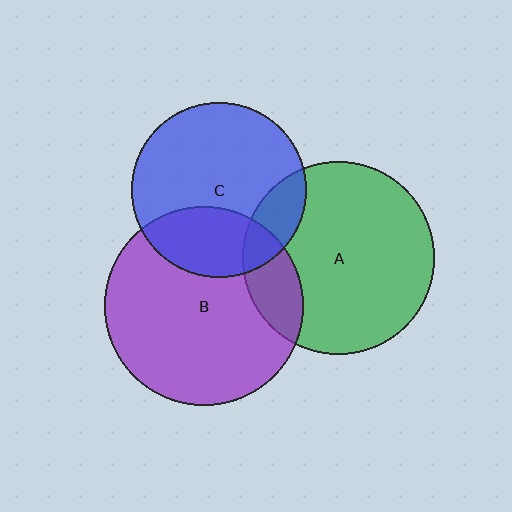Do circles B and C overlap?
Yes.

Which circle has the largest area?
Circle B (purple).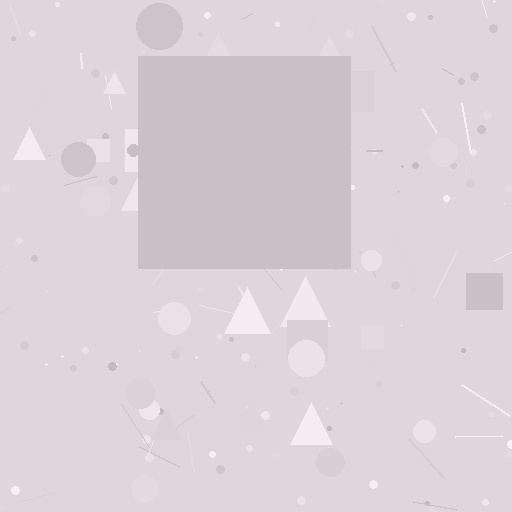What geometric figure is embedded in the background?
A square is embedded in the background.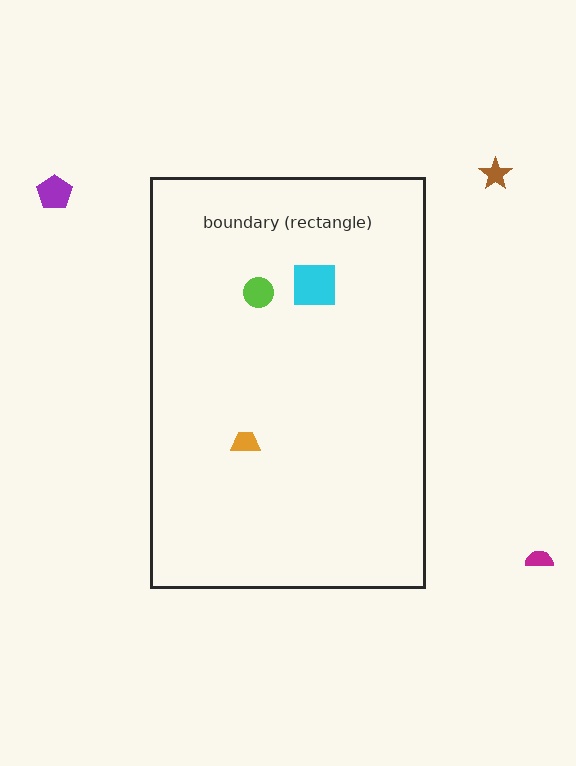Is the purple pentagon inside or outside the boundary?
Outside.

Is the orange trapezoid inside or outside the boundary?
Inside.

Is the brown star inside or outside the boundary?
Outside.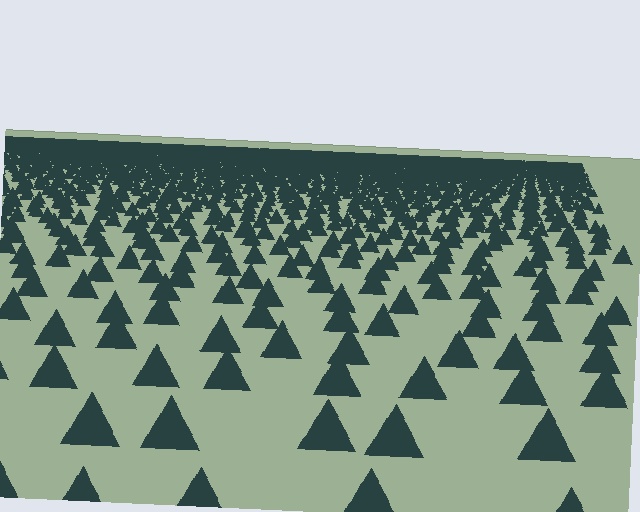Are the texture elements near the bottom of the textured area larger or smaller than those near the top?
Larger. Near the bottom, elements are closer to the viewer and appear at a bigger on-screen size.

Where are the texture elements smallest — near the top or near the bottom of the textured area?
Near the top.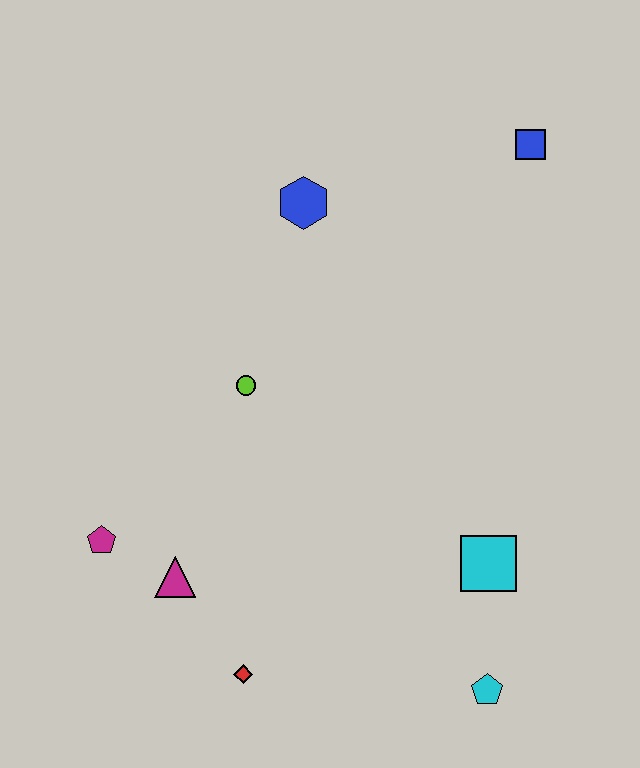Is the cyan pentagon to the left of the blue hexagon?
No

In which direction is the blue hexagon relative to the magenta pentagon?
The blue hexagon is above the magenta pentagon.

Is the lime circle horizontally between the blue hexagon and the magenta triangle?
Yes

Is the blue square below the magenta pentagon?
No